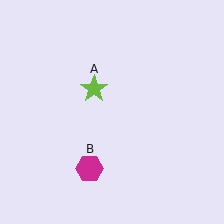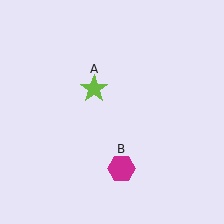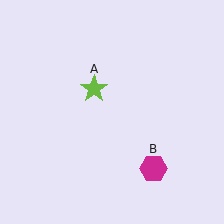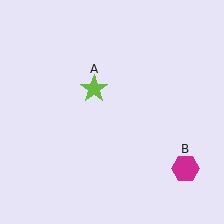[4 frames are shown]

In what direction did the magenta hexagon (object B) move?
The magenta hexagon (object B) moved right.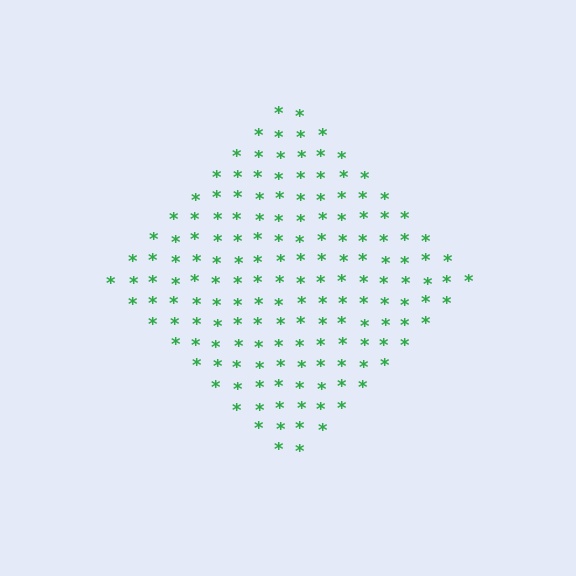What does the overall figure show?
The overall figure shows a diamond.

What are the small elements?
The small elements are asterisks.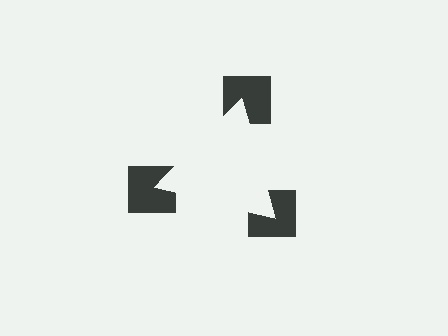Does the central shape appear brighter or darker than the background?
It typically appears slightly brighter than the background, even though no actual brightness change is drawn.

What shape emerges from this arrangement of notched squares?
An illusory triangle — its edges are inferred from the aligned wedge cuts in the notched squares, not physically drawn.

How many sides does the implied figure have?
3 sides.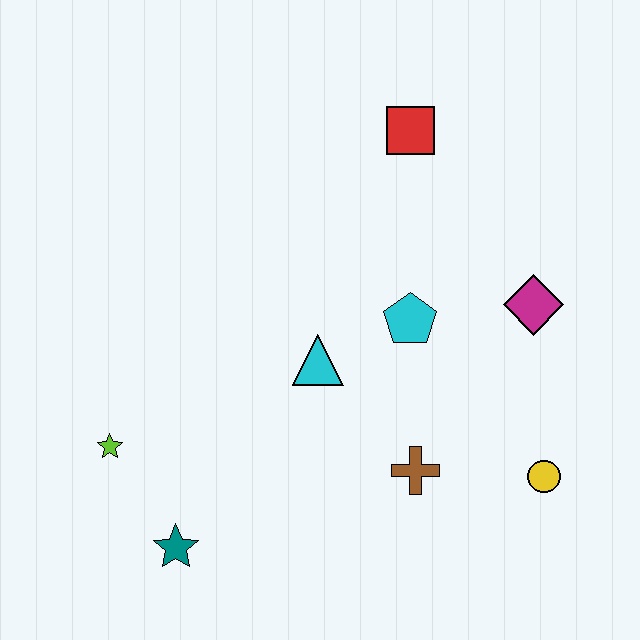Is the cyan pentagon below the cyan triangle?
No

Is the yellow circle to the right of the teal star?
Yes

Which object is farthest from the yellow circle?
The lime star is farthest from the yellow circle.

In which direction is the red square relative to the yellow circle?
The red square is above the yellow circle.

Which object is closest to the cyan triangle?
The cyan pentagon is closest to the cyan triangle.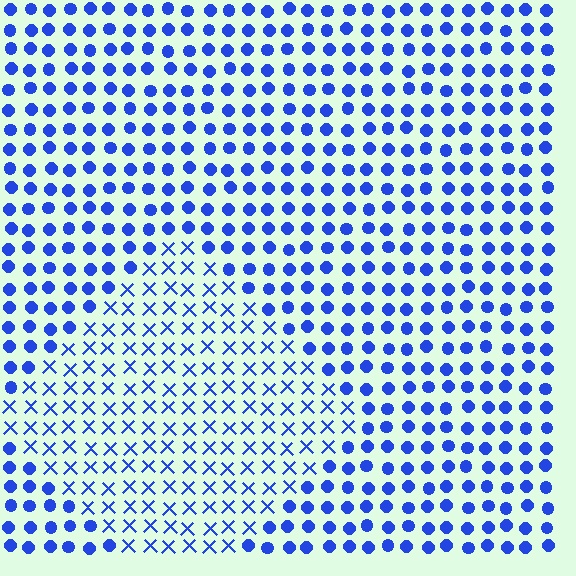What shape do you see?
I see a diamond.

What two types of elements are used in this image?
The image uses X marks inside the diamond region and circles outside it.